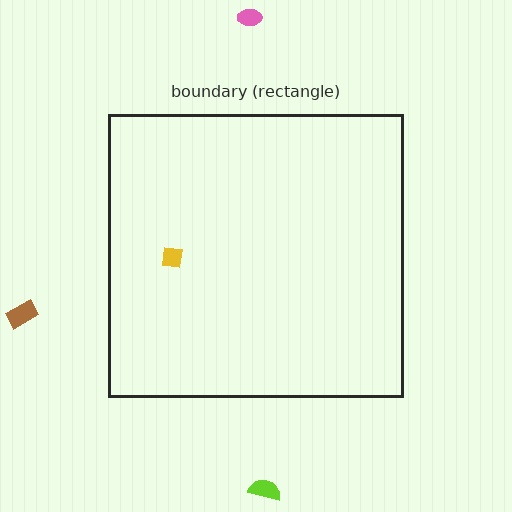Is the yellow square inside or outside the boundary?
Inside.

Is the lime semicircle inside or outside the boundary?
Outside.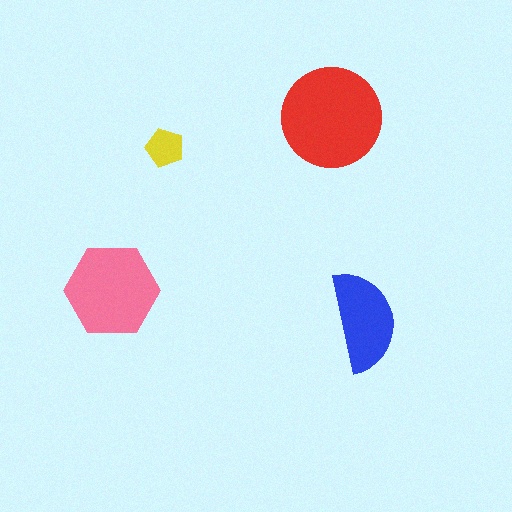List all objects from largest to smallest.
The red circle, the pink hexagon, the blue semicircle, the yellow pentagon.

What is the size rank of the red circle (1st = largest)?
1st.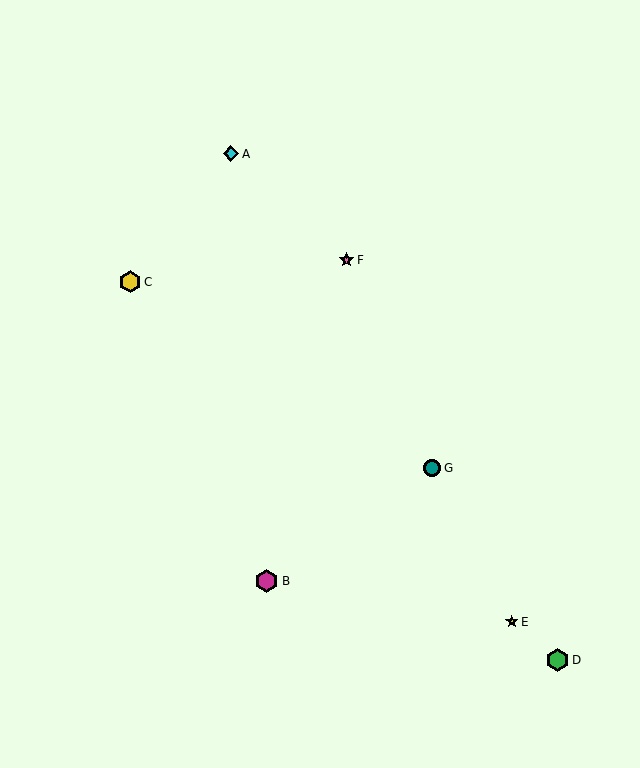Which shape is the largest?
The magenta hexagon (labeled B) is the largest.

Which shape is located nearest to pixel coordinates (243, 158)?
The cyan diamond (labeled A) at (231, 154) is nearest to that location.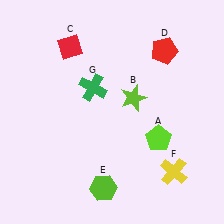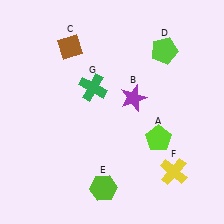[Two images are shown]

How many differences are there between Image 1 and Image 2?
There are 3 differences between the two images.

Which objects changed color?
B changed from lime to purple. C changed from red to brown. D changed from red to lime.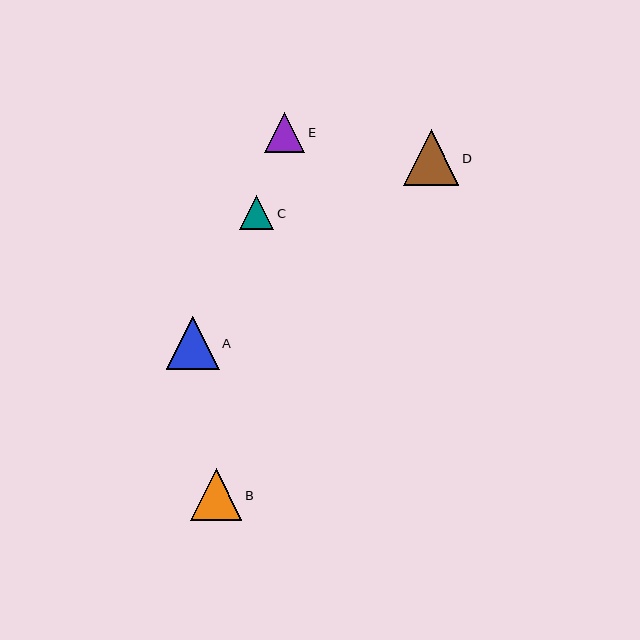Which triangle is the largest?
Triangle D is the largest with a size of approximately 56 pixels.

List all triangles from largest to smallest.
From largest to smallest: D, A, B, E, C.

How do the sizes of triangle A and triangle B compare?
Triangle A and triangle B are approximately the same size.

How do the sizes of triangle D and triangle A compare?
Triangle D and triangle A are approximately the same size.